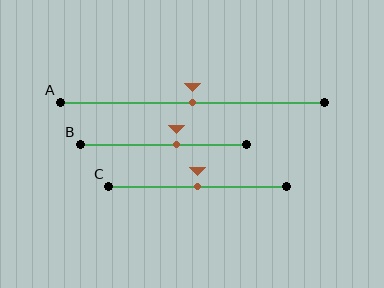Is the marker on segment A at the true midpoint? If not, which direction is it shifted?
Yes, the marker on segment A is at the true midpoint.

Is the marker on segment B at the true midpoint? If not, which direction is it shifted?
No, the marker on segment B is shifted to the right by about 8% of the segment length.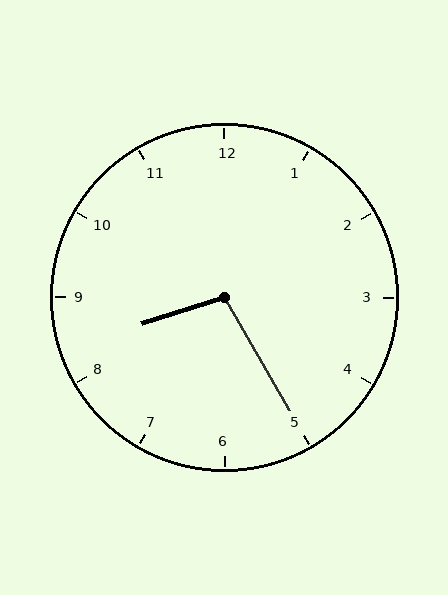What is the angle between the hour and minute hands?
Approximately 102 degrees.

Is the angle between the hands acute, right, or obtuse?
It is obtuse.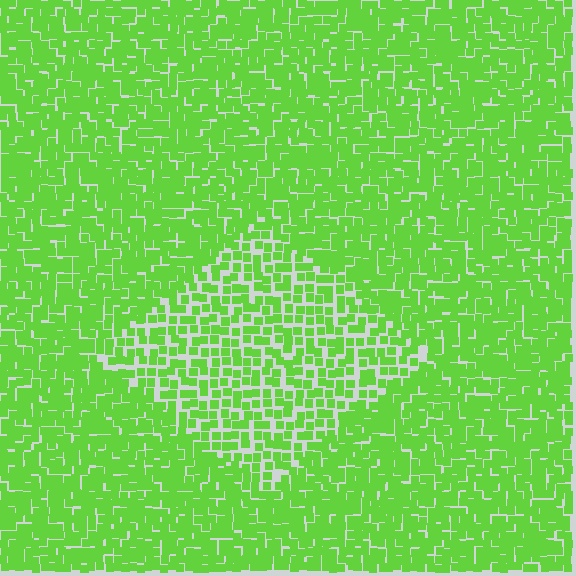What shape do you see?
I see a diamond.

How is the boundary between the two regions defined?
The boundary is defined by a change in element density (approximately 1.7x ratio). All elements are the same color, size, and shape.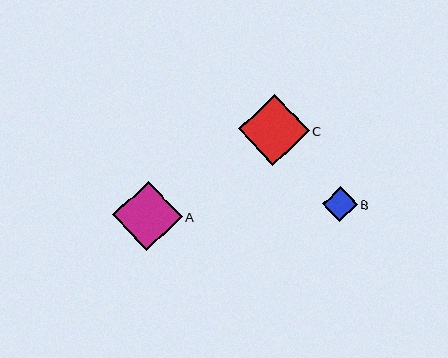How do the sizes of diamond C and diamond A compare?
Diamond C and diamond A are approximately the same size.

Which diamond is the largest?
Diamond C is the largest with a size of approximately 71 pixels.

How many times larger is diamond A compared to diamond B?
Diamond A is approximately 2.0 times the size of diamond B.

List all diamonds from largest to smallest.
From largest to smallest: C, A, B.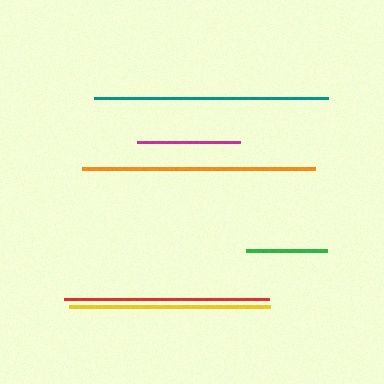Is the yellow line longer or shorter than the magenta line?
The yellow line is longer than the magenta line.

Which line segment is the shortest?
The green line is the shortest at approximately 81 pixels.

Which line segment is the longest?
The teal line is the longest at approximately 234 pixels.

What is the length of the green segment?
The green segment is approximately 81 pixels long.